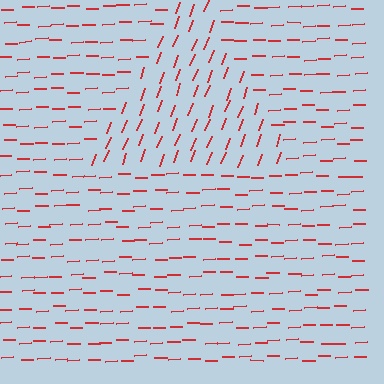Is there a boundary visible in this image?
Yes, there is a texture boundary formed by a change in line orientation.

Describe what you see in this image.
The image is filled with small red line segments. A triangle region in the image has lines oriented differently from the surrounding lines, creating a visible texture boundary.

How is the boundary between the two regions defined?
The boundary is defined purely by a change in line orientation (approximately 67 degrees difference). All lines are the same color and thickness.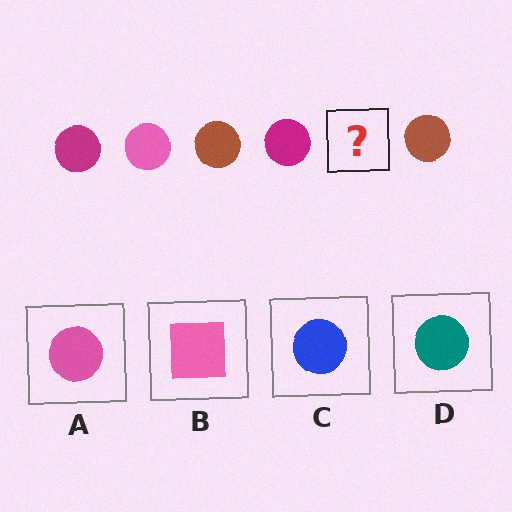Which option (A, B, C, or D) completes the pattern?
A.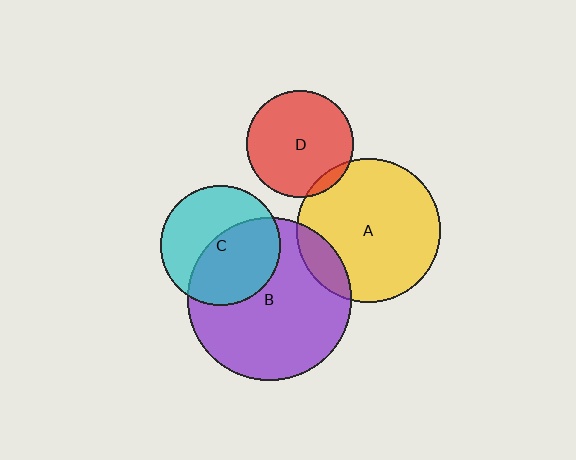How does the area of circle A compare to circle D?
Approximately 1.8 times.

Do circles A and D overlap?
Yes.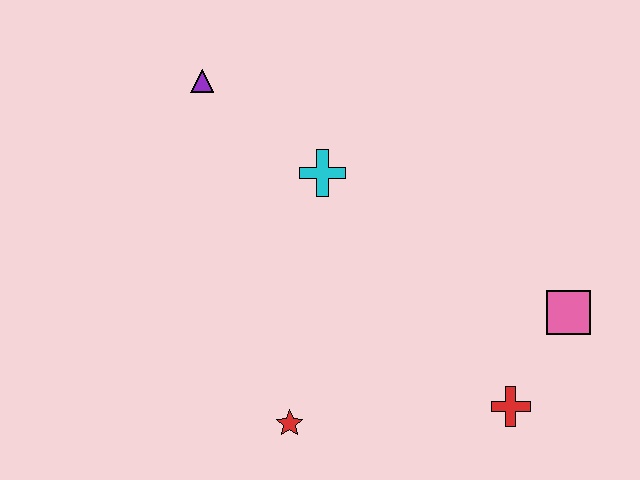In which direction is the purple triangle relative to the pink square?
The purple triangle is to the left of the pink square.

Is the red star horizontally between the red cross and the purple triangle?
Yes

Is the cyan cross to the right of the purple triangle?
Yes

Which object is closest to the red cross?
The pink square is closest to the red cross.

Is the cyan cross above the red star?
Yes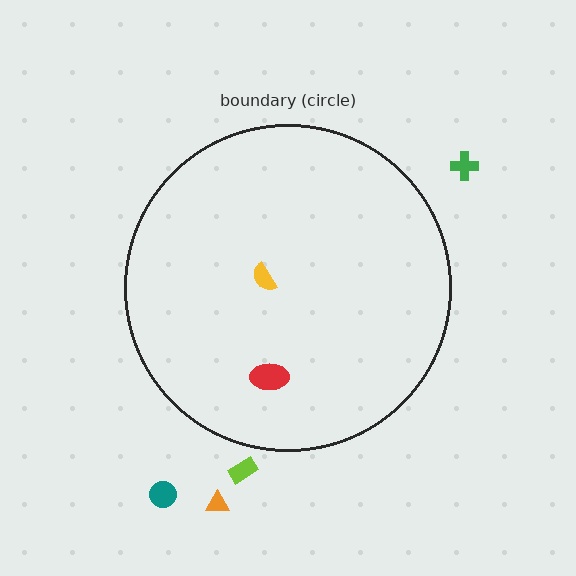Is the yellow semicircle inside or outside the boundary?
Inside.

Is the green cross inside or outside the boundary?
Outside.